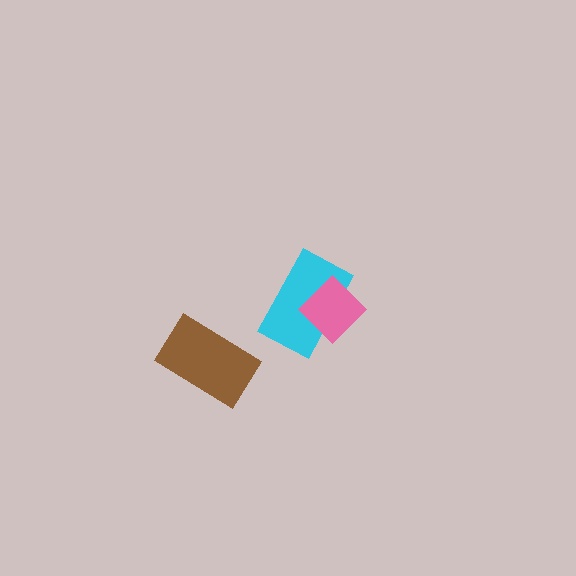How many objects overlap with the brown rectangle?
0 objects overlap with the brown rectangle.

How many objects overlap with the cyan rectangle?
1 object overlaps with the cyan rectangle.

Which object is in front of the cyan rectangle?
The pink diamond is in front of the cyan rectangle.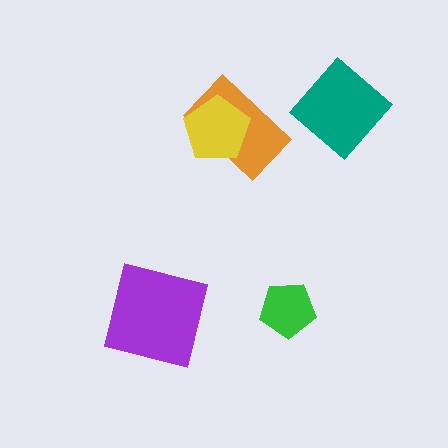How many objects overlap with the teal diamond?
0 objects overlap with the teal diamond.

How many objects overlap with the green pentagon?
0 objects overlap with the green pentagon.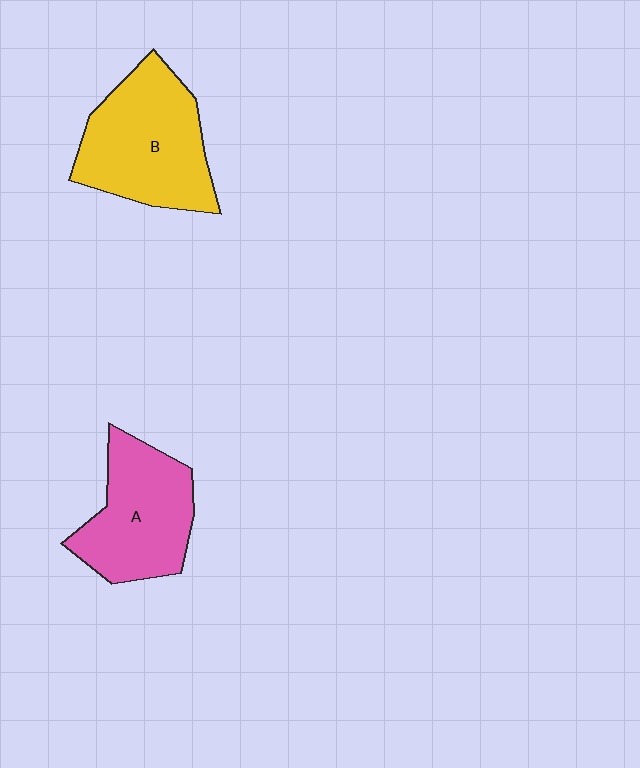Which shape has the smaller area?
Shape A (pink).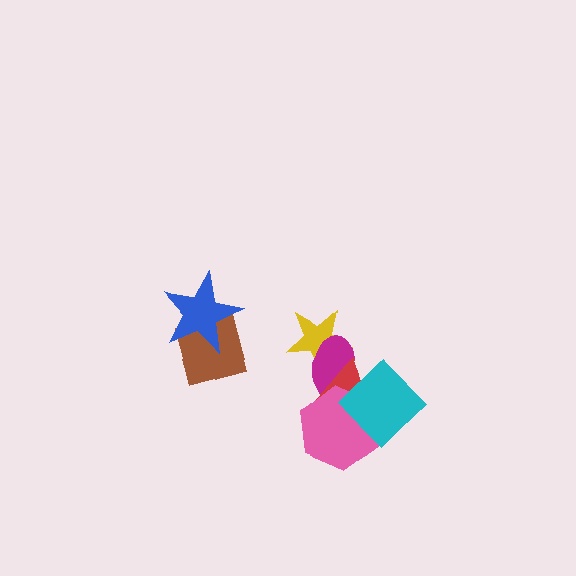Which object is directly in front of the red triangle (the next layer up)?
The pink hexagon is directly in front of the red triangle.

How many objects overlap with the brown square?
1 object overlaps with the brown square.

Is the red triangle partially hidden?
Yes, it is partially covered by another shape.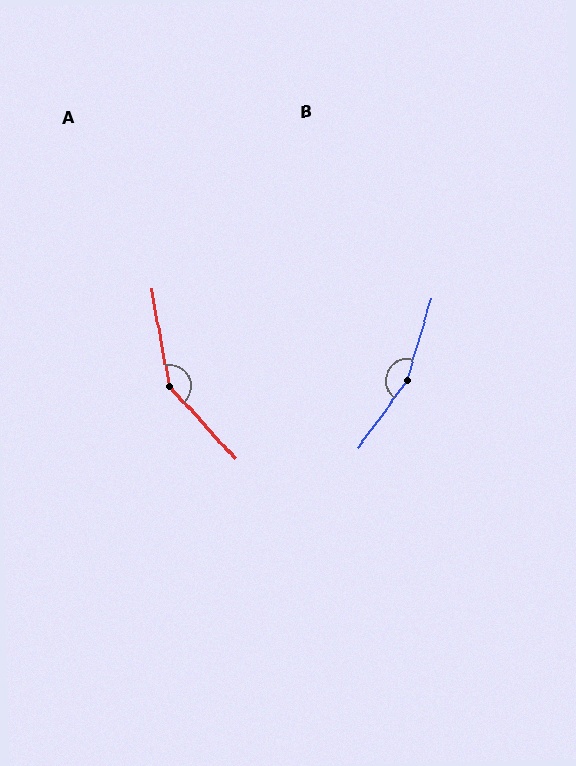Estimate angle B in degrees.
Approximately 161 degrees.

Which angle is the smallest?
A, at approximately 148 degrees.